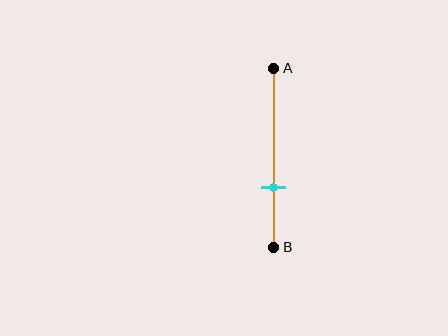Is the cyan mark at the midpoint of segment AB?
No, the mark is at about 65% from A, not at the 50% midpoint.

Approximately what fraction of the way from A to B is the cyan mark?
The cyan mark is approximately 65% of the way from A to B.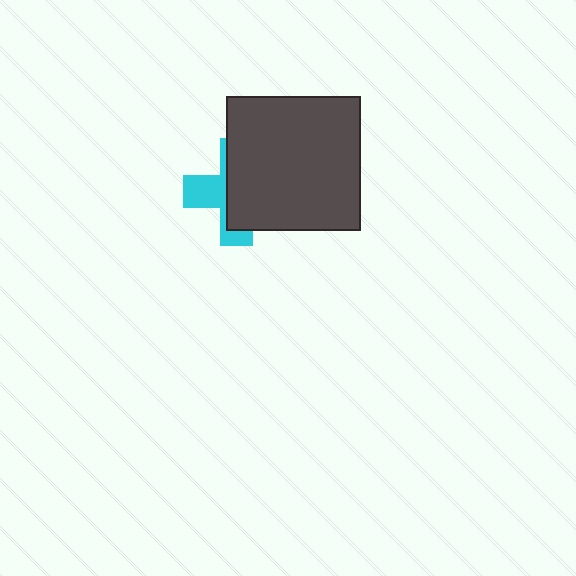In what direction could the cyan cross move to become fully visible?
The cyan cross could move left. That would shift it out from behind the dark gray square entirely.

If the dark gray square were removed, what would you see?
You would see the complete cyan cross.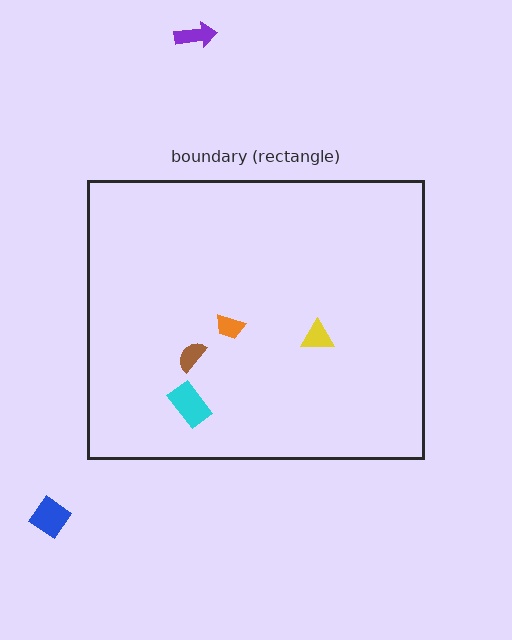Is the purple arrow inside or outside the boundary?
Outside.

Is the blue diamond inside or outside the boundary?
Outside.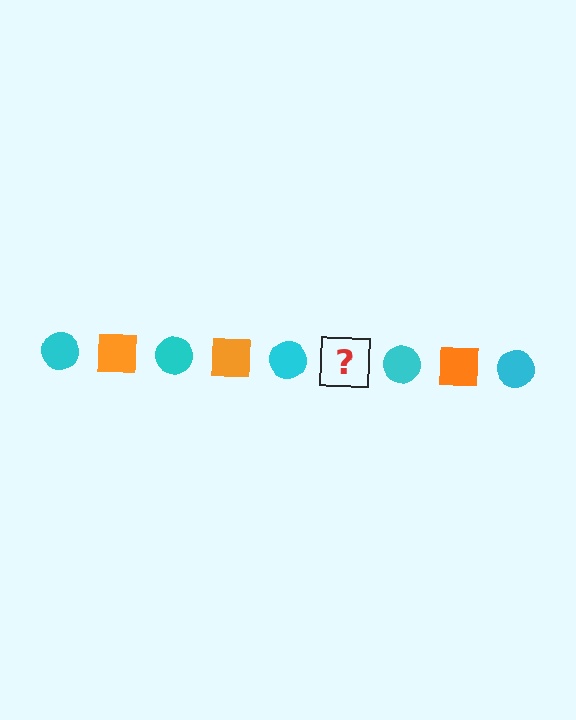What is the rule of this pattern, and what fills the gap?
The rule is that the pattern alternates between cyan circle and orange square. The gap should be filled with an orange square.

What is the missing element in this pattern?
The missing element is an orange square.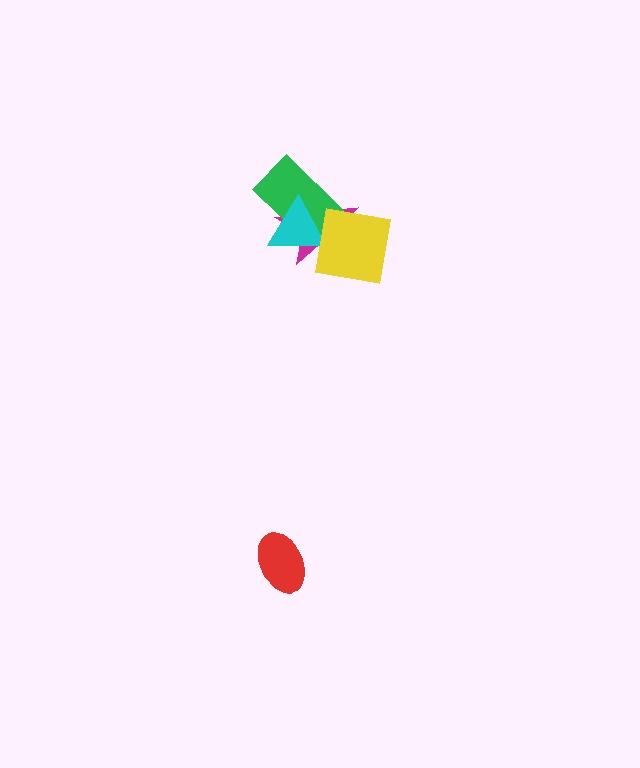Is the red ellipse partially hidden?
No, no other shape covers it.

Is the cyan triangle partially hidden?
Yes, it is partially covered by another shape.